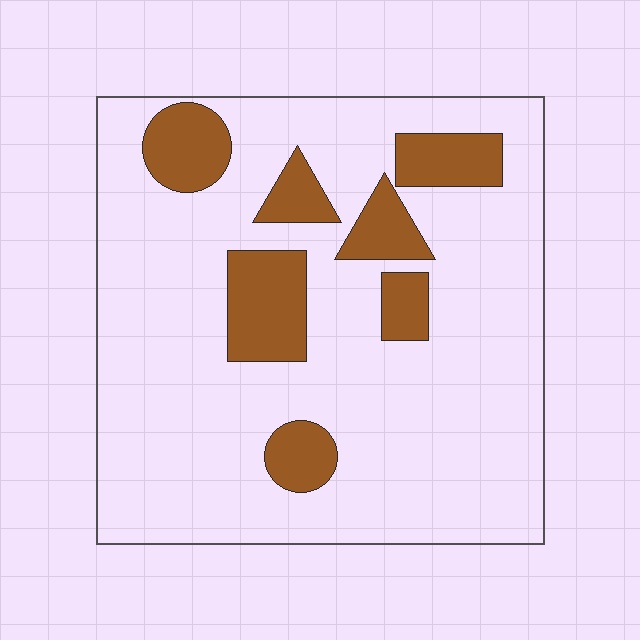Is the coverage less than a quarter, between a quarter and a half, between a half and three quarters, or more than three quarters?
Less than a quarter.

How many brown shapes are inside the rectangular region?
7.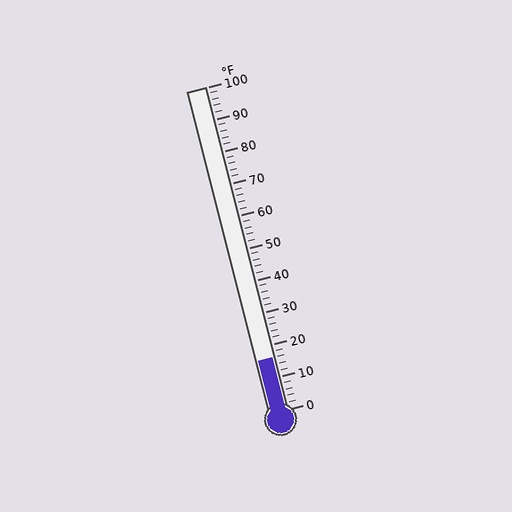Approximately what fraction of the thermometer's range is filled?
The thermometer is filled to approximately 15% of its range.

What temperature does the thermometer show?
The thermometer shows approximately 16°F.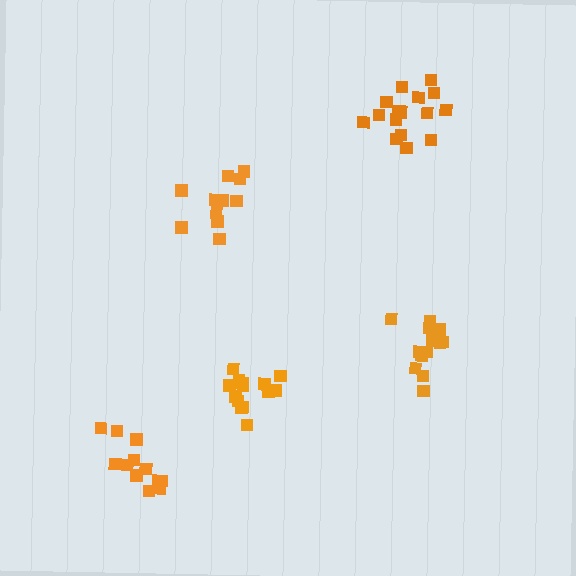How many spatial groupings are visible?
There are 5 spatial groupings.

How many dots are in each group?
Group 1: 14 dots, Group 2: 16 dots, Group 3: 11 dots, Group 4: 12 dots, Group 5: 15 dots (68 total).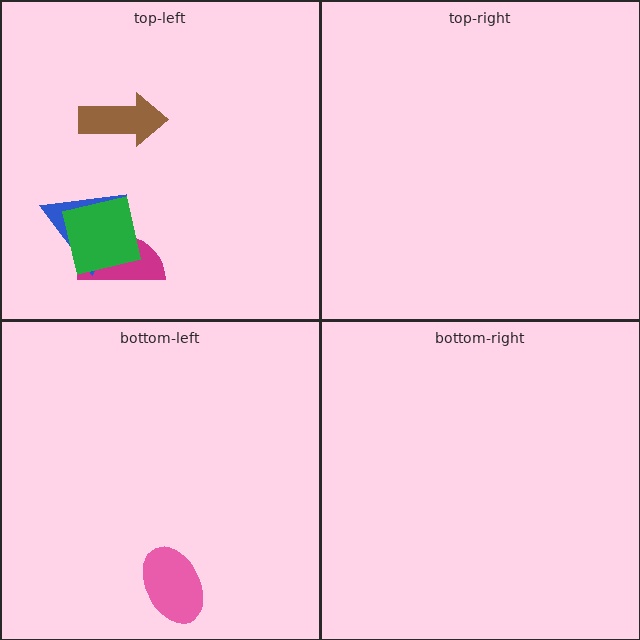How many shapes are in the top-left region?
4.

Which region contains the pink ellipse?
The bottom-left region.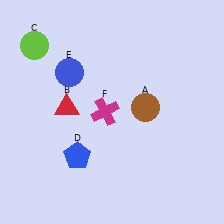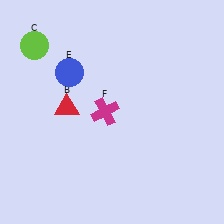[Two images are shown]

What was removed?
The brown circle (A), the blue pentagon (D) were removed in Image 2.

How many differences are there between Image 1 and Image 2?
There are 2 differences between the two images.